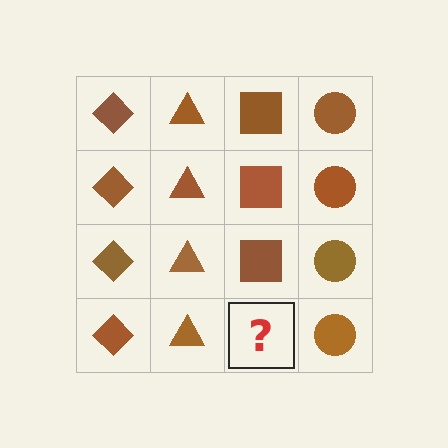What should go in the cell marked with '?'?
The missing cell should contain a brown square.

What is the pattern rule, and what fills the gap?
The rule is that each column has a consistent shape. The gap should be filled with a brown square.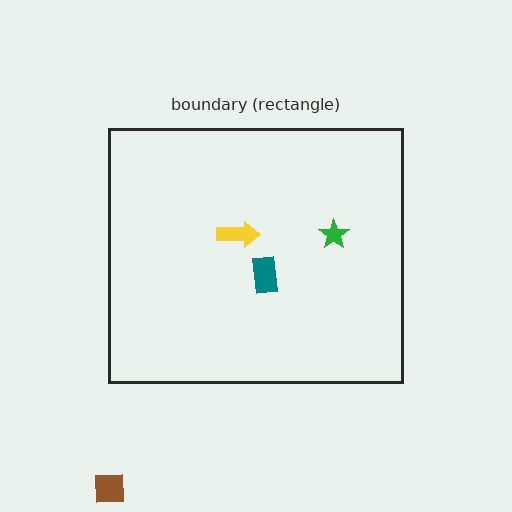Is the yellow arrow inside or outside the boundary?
Inside.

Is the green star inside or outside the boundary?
Inside.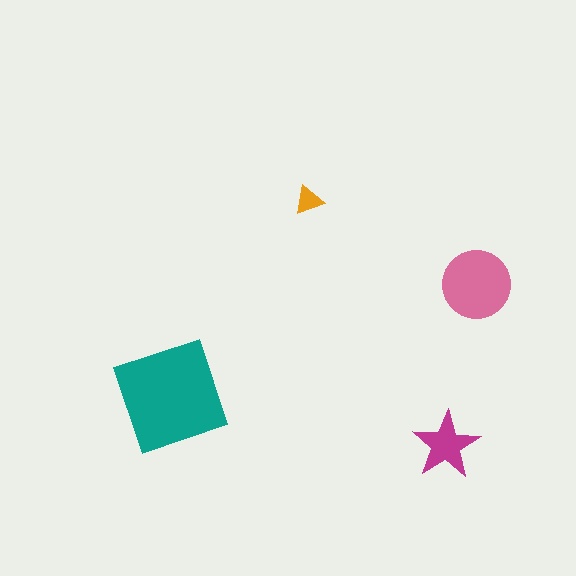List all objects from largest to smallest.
The teal diamond, the pink circle, the magenta star, the orange triangle.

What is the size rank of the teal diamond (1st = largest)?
1st.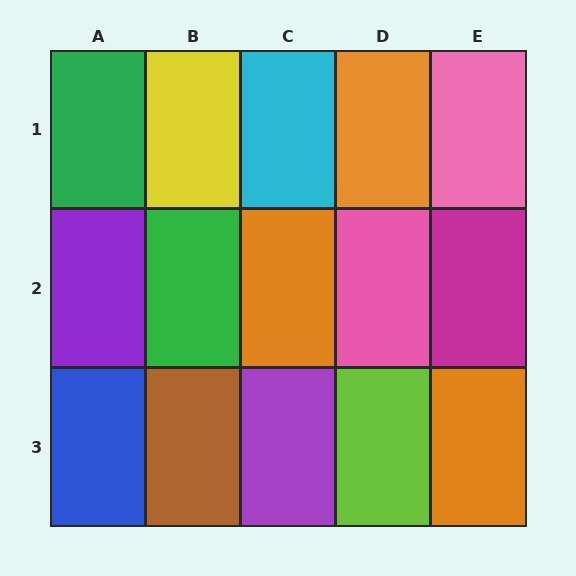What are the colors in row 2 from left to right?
Purple, green, orange, pink, magenta.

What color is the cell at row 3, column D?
Lime.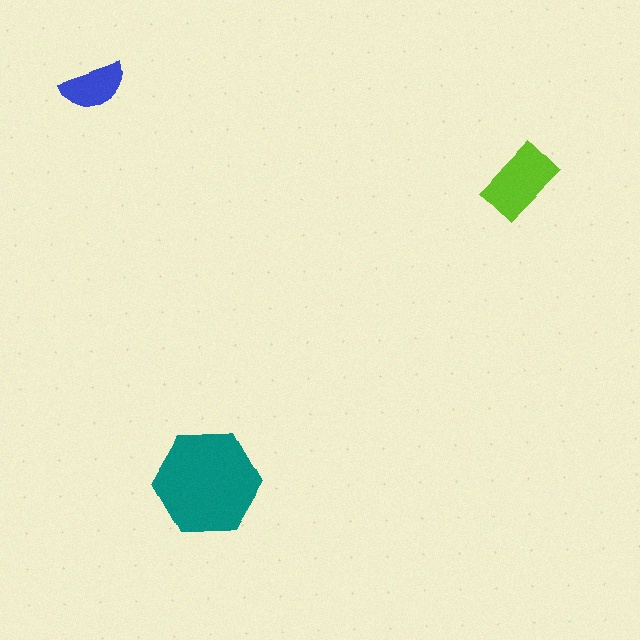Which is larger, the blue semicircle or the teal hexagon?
The teal hexagon.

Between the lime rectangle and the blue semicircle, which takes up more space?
The lime rectangle.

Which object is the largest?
The teal hexagon.